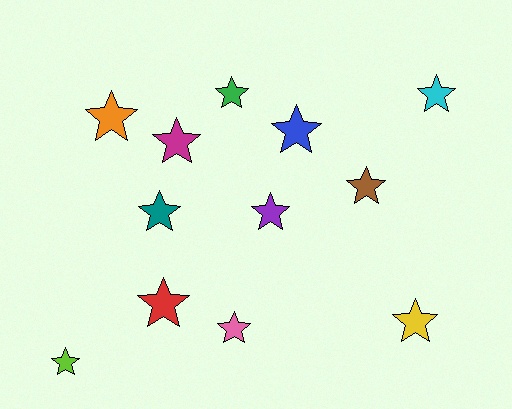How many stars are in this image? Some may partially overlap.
There are 12 stars.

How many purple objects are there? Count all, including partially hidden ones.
There is 1 purple object.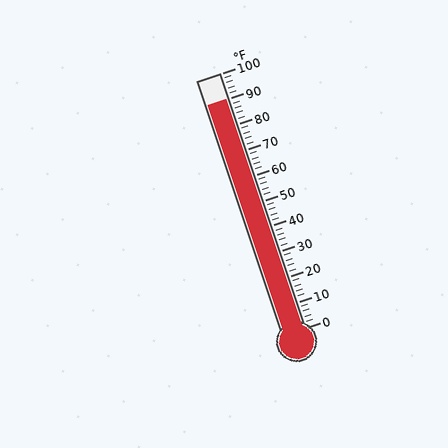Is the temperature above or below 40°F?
The temperature is above 40°F.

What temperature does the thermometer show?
The thermometer shows approximately 90°F.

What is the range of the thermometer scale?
The thermometer scale ranges from 0°F to 100°F.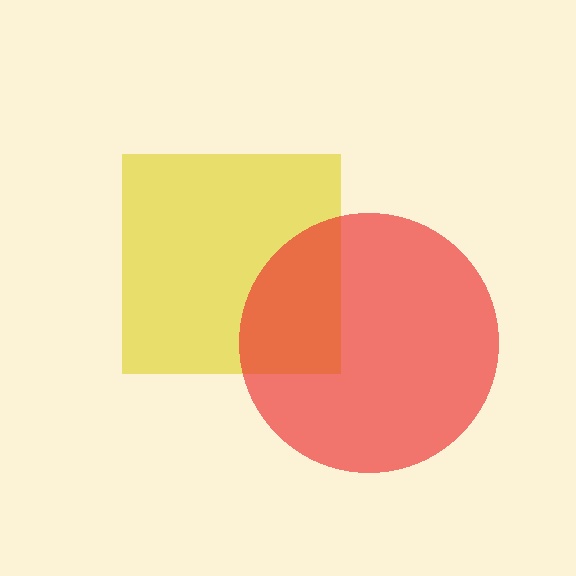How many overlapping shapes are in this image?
There are 2 overlapping shapes in the image.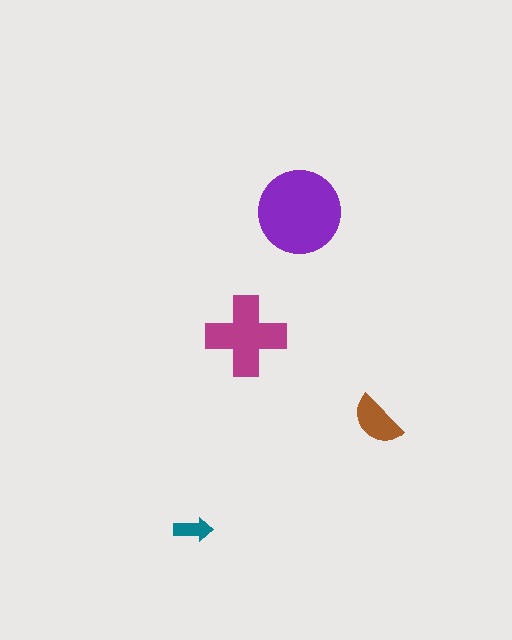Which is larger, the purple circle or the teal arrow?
The purple circle.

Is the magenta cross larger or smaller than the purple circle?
Smaller.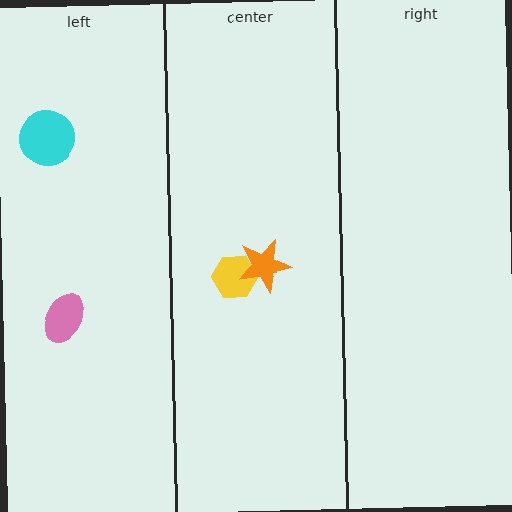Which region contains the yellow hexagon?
The center region.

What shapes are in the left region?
The pink ellipse, the cyan circle.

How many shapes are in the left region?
2.